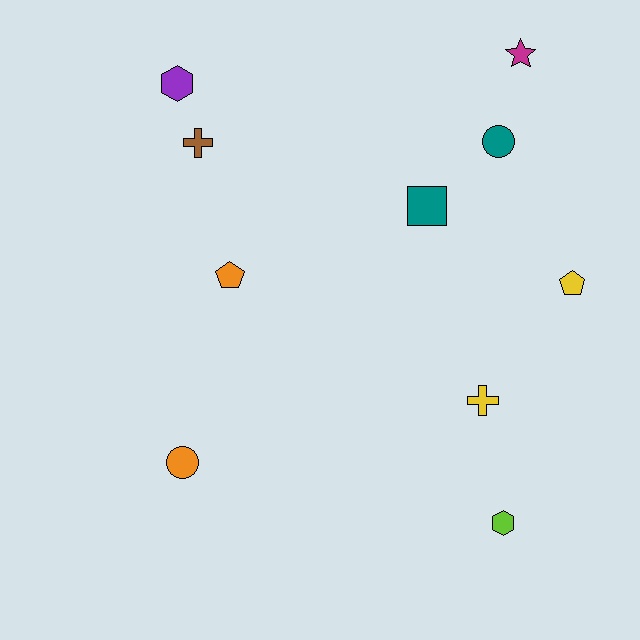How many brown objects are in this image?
There is 1 brown object.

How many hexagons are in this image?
There are 2 hexagons.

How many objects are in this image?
There are 10 objects.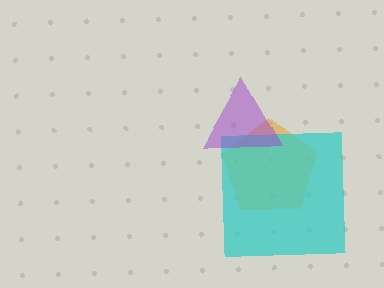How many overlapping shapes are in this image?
There are 3 overlapping shapes in the image.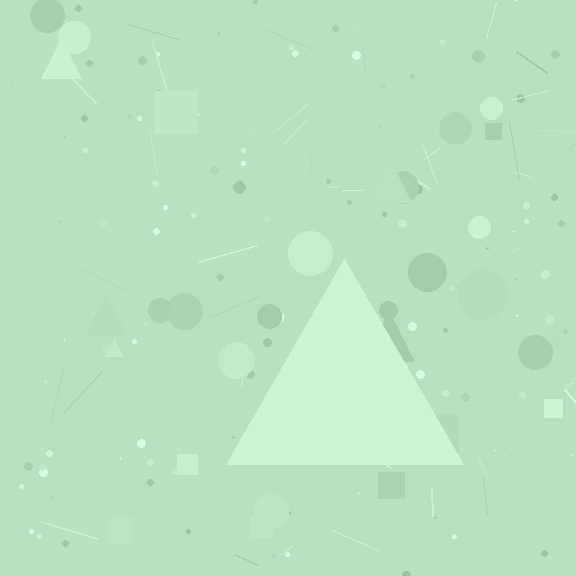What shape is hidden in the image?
A triangle is hidden in the image.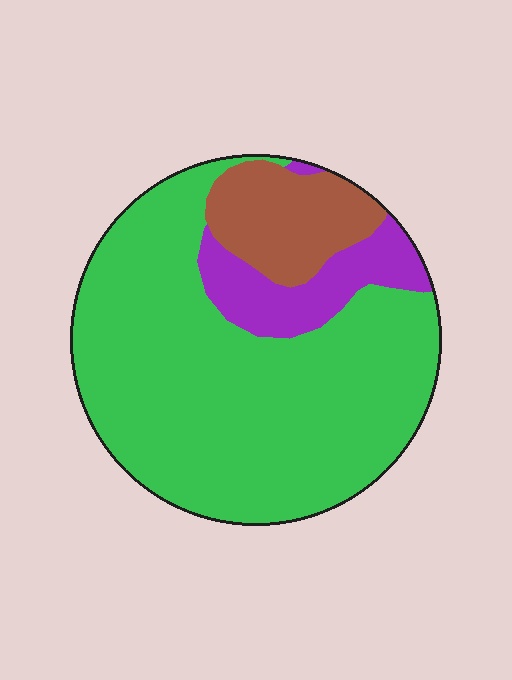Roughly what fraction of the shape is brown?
Brown takes up about one eighth (1/8) of the shape.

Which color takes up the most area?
Green, at roughly 75%.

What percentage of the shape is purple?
Purple takes up about one eighth (1/8) of the shape.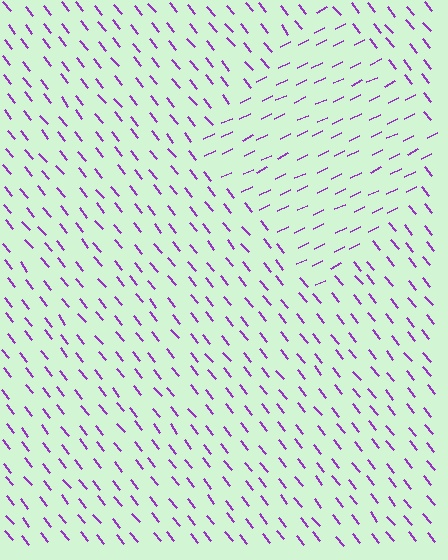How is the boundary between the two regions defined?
The boundary is defined purely by a change in line orientation (approximately 77 degrees difference). All lines are the same color and thickness.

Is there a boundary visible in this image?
Yes, there is a texture boundary formed by a change in line orientation.